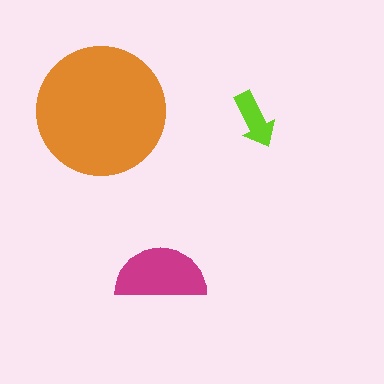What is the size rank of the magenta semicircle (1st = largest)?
2nd.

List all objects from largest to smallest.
The orange circle, the magenta semicircle, the lime arrow.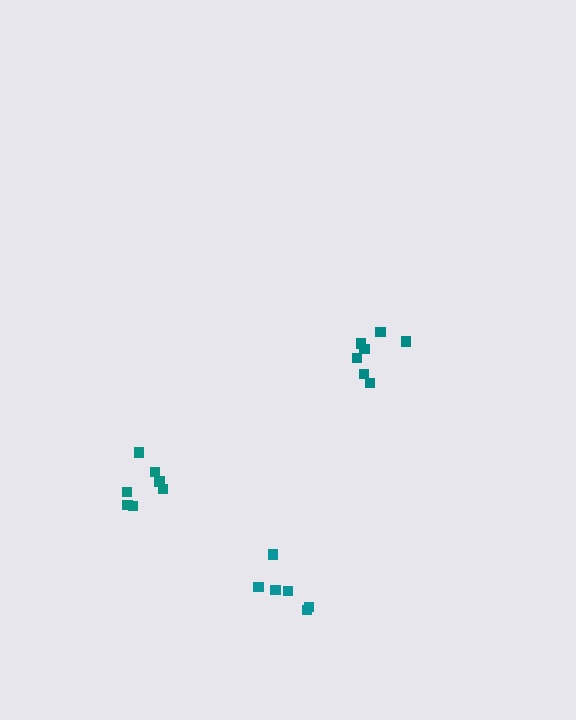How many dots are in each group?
Group 1: 6 dots, Group 2: 7 dots, Group 3: 7 dots (20 total).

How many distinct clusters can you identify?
There are 3 distinct clusters.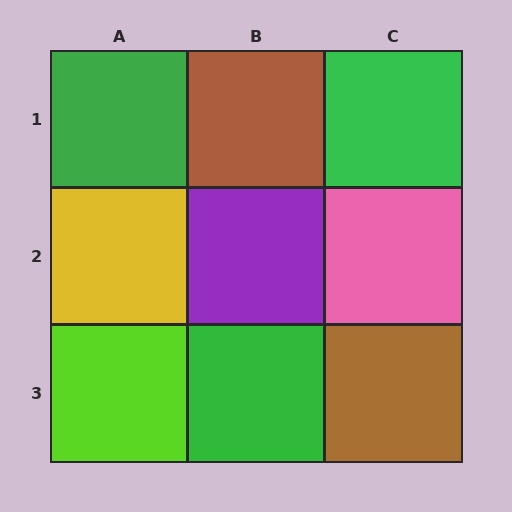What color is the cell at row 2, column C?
Pink.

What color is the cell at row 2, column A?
Yellow.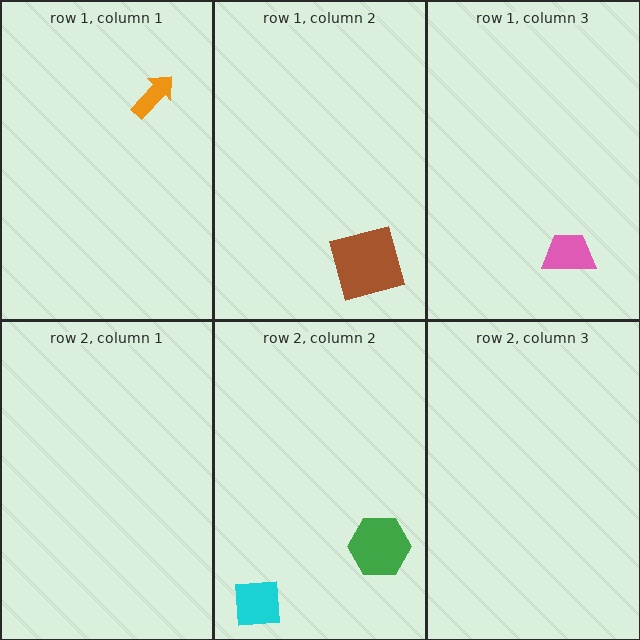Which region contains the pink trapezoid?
The row 1, column 3 region.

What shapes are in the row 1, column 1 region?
The orange arrow.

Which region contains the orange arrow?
The row 1, column 1 region.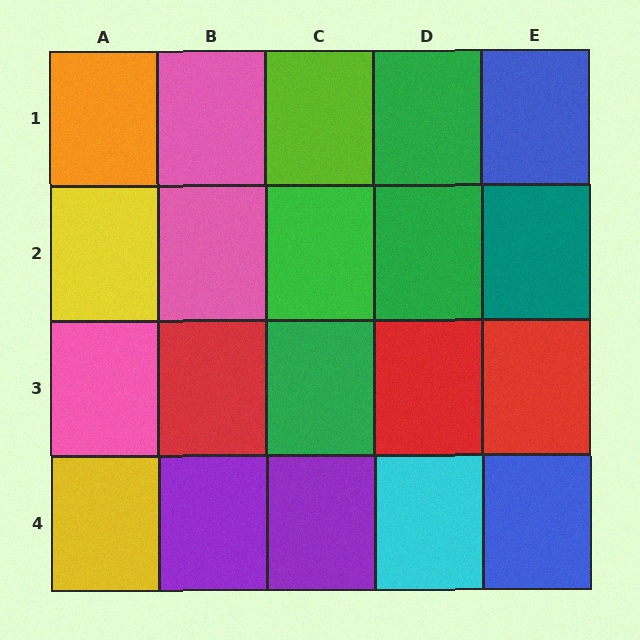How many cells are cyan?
1 cell is cyan.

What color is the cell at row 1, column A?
Orange.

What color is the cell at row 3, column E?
Red.